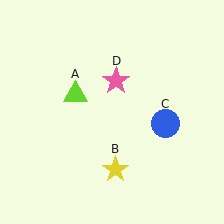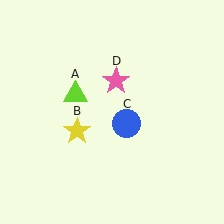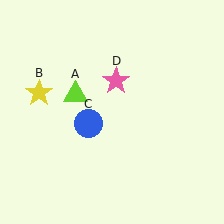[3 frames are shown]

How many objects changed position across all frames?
2 objects changed position: yellow star (object B), blue circle (object C).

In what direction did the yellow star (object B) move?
The yellow star (object B) moved up and to the left.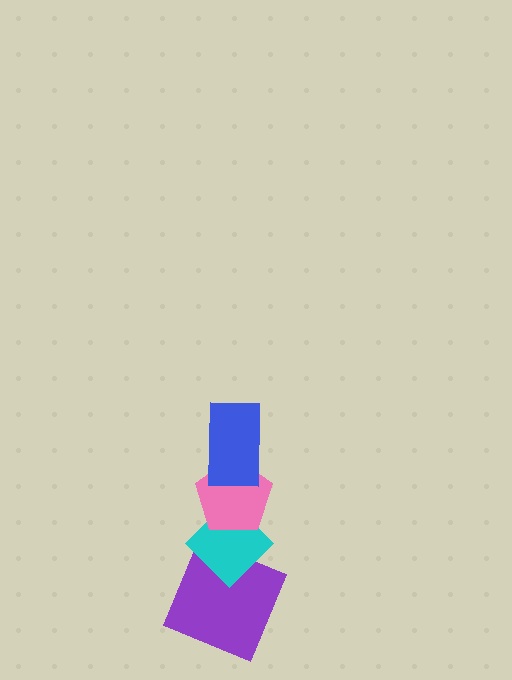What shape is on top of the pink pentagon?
The blue rectangle is on top of the pink pentagon.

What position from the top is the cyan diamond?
The cyan diamond is 3rd from the top.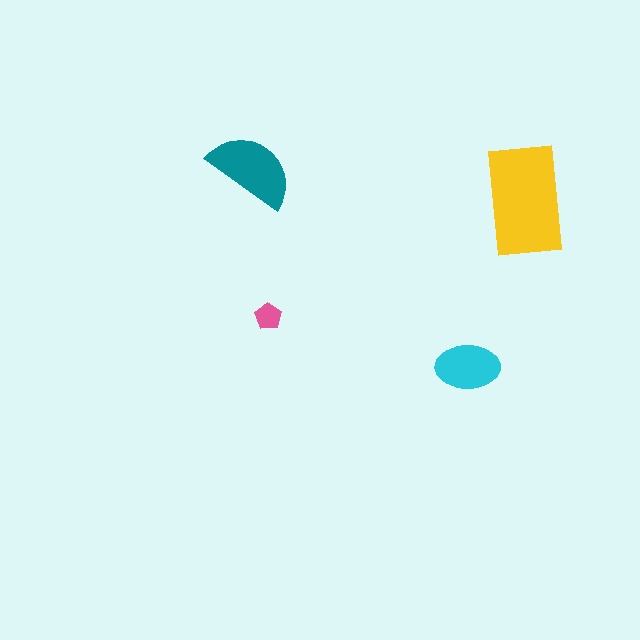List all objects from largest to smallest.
The yellow rectangle, the teal semicircle, the cyan ellipse, the pink pentagon.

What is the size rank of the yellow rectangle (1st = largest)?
1st.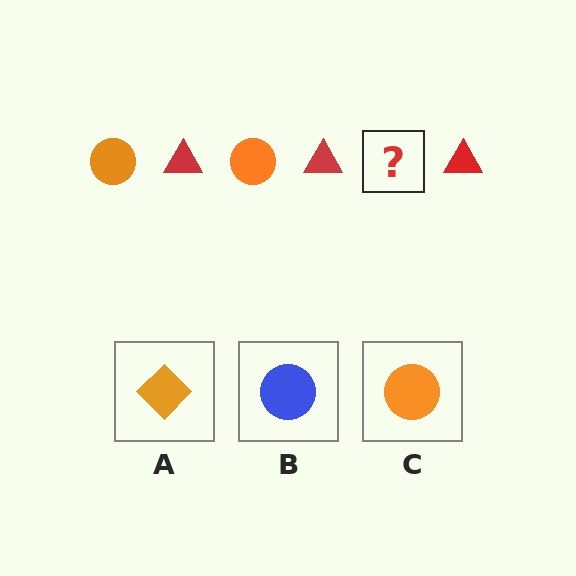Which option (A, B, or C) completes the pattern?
C.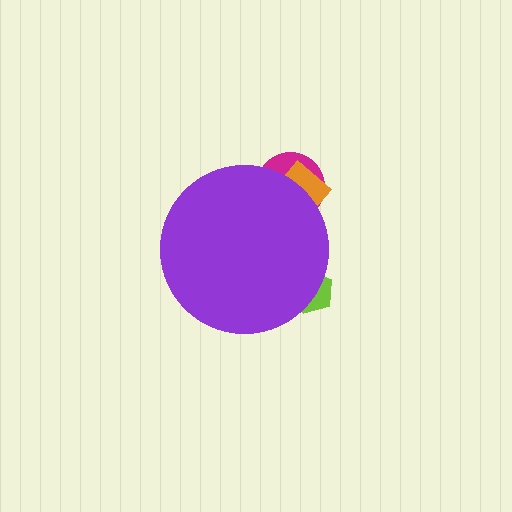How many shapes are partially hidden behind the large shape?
3 shapes are partially hidden.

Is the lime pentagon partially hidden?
Yes, the lime pentagon is partially hidden behind the purple circle.